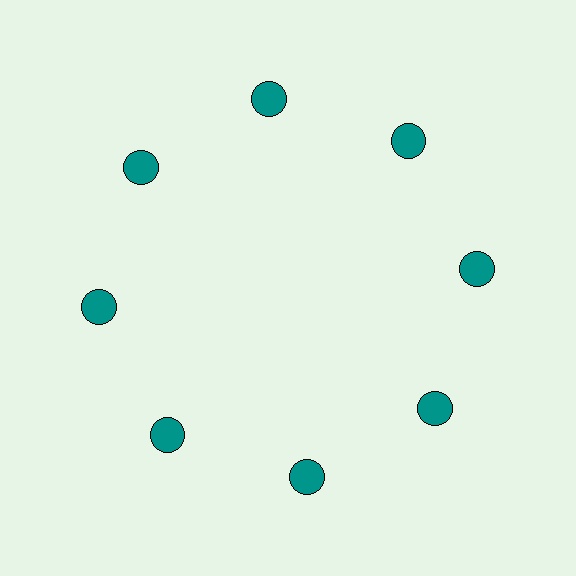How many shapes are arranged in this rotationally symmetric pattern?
There are 8 shapes, arranged in 8 groups of 1.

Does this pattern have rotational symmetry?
Yes, this pattern has 8-fold rotational symmetry. It looks the same after rotating 45 degrees around the center.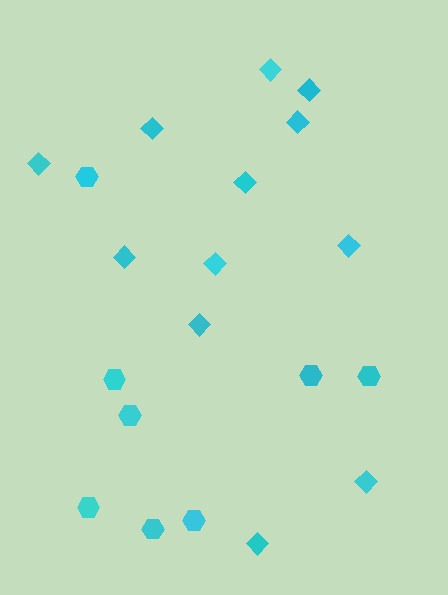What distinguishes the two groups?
There are 2 groups: one group of diamonds (12) and one group of hexagons (8).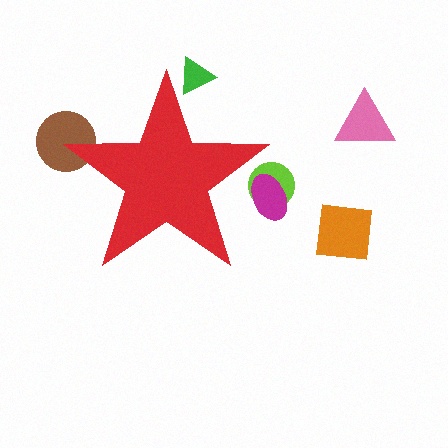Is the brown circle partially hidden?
Yes, the brown circle is partially hidden behind the red star.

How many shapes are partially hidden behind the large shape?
4 shapes are partially hidden.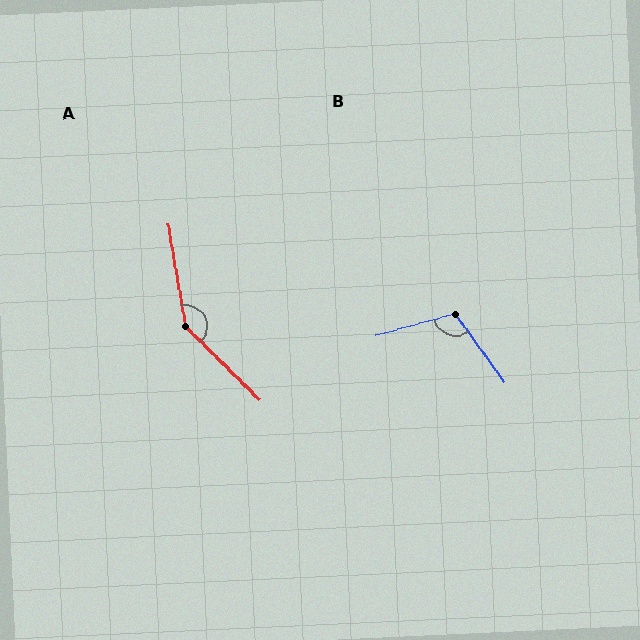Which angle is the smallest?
B, at approximately 111 degrees.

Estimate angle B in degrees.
Approximately 111 degrees.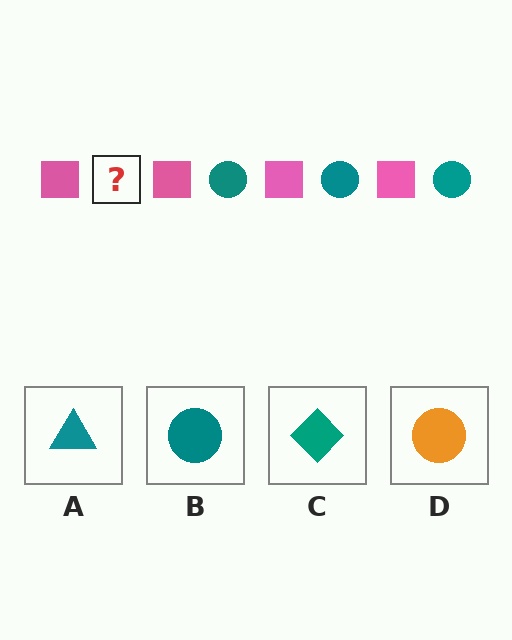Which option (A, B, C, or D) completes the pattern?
B.